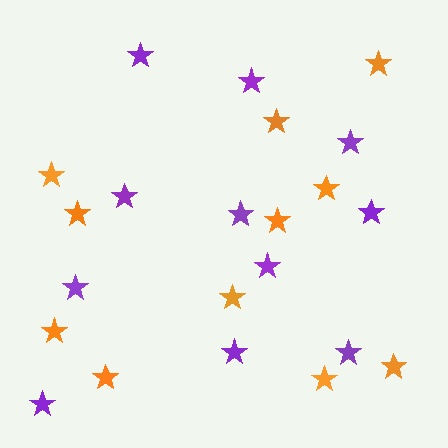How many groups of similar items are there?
There are 2 groups: one group of purple stars (11) and one group of orange stars (11).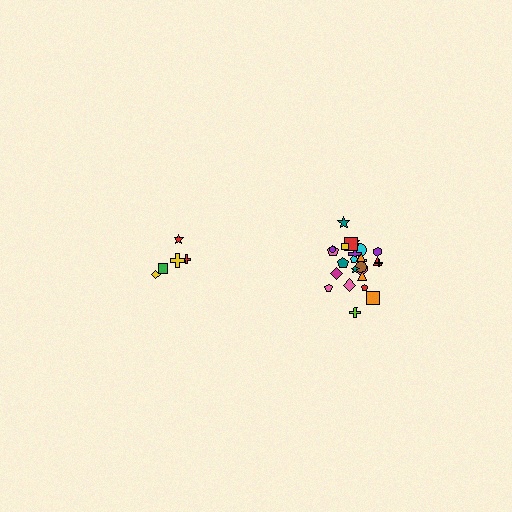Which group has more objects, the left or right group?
The right group.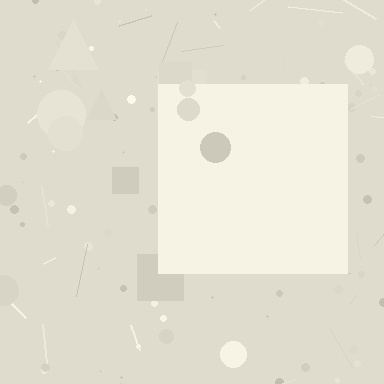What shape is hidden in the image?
A square is hidden in the image.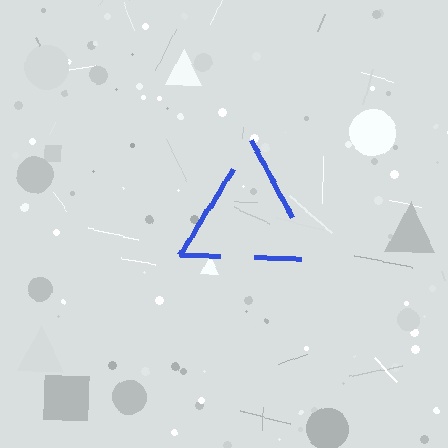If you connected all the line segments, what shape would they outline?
They would outline a triangle.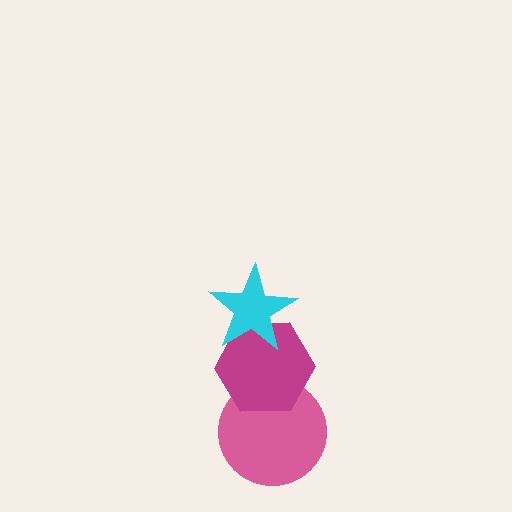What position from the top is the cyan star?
The cyan star is 1st from the top.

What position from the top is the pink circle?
The pink circle is 3rd from the top.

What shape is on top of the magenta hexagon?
The cyan star is on top of the magenta hexagon.